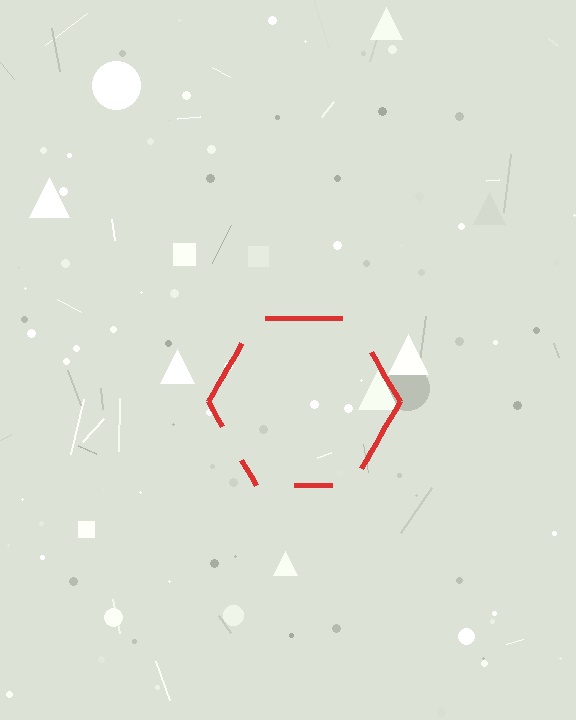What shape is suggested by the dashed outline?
The dashed outline suggests a hexagon.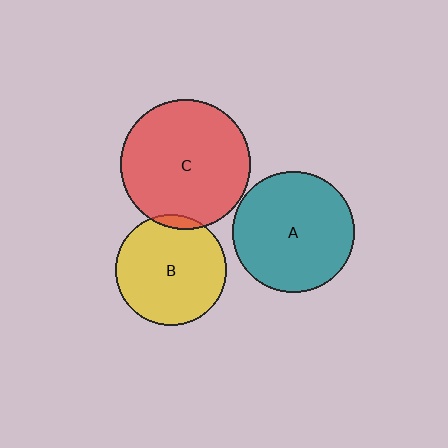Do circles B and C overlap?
Yes.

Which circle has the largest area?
Circle C (red).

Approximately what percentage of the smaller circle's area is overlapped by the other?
Approximately 5%.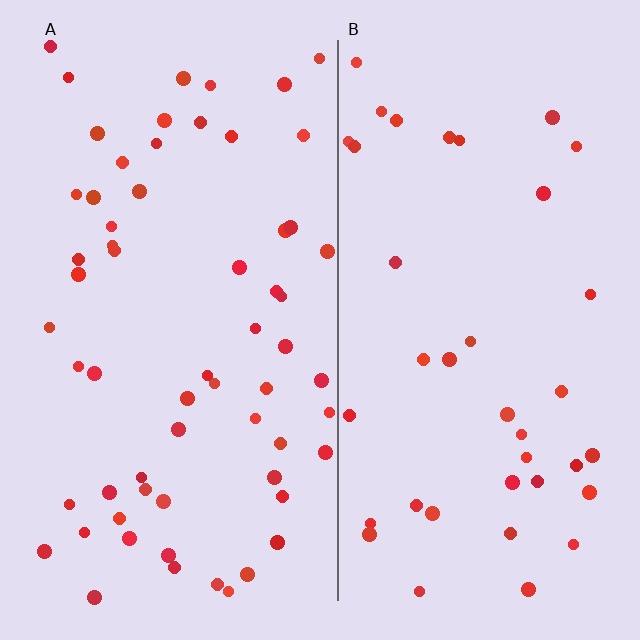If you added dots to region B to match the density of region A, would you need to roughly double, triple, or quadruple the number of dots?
Approximately double.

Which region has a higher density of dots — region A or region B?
A (the left).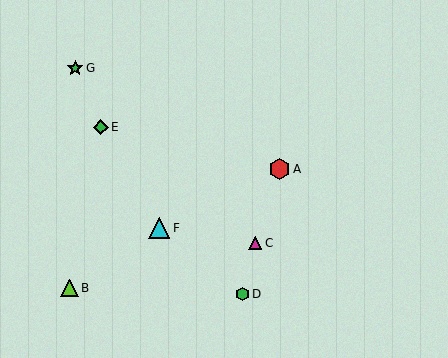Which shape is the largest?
The cyan triangle (labeled F) is the largest.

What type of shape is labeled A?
Shape A is a red hexagon.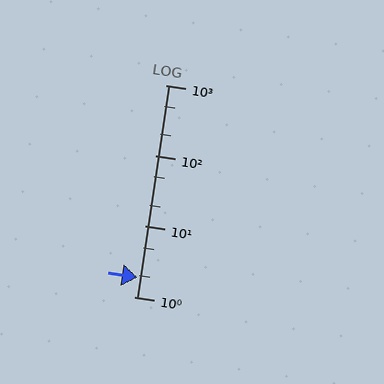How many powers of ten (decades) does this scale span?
The scale spans 3 decades, from 1 to 1000.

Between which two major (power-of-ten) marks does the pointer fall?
The pointer is between 1 and 10.